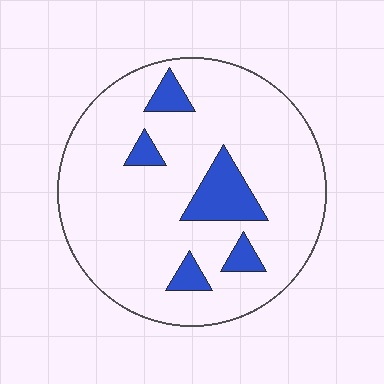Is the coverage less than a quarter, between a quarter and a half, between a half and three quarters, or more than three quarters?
Less than a quarter.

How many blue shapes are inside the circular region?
5.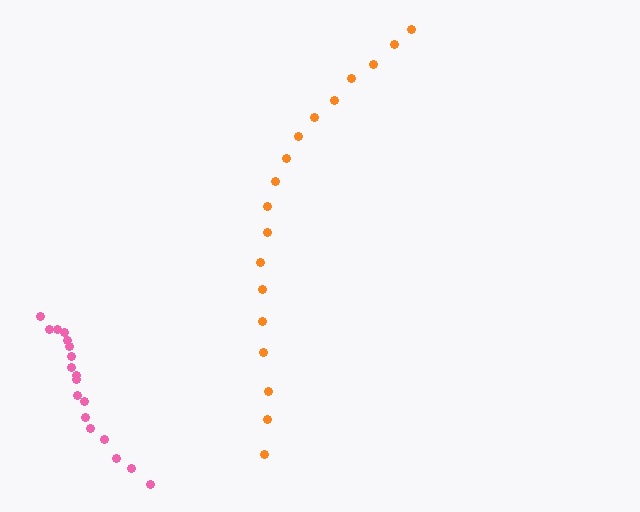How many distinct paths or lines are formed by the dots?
There are 2 distinct paths.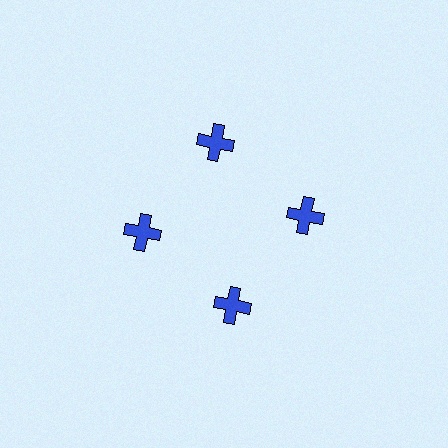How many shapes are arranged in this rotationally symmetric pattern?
There are 4 shapes, arranged in 4 groups of 1.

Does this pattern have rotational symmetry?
Yes, this pattern has 4-fold rotational symmetry. It looks the same after rotating 90 degrees around the center.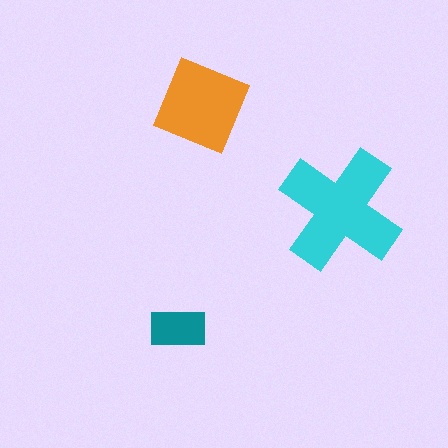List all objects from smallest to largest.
The teal rectangle, the orange diamond, the cyan cross.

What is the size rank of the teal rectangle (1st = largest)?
3rd.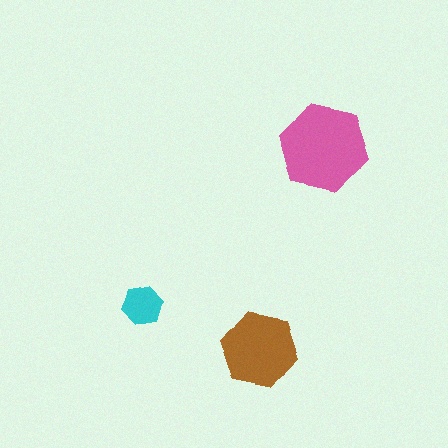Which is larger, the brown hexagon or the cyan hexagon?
The brown one.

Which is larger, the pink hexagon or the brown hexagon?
The pink one.